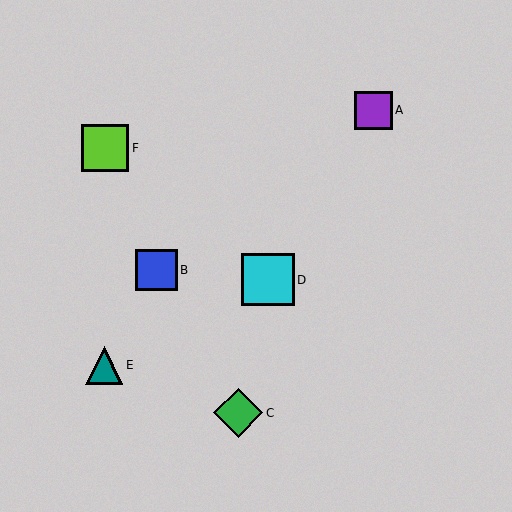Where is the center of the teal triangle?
The center of the teal triangle is at (104, 365).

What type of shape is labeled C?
Shape C is a green diamond.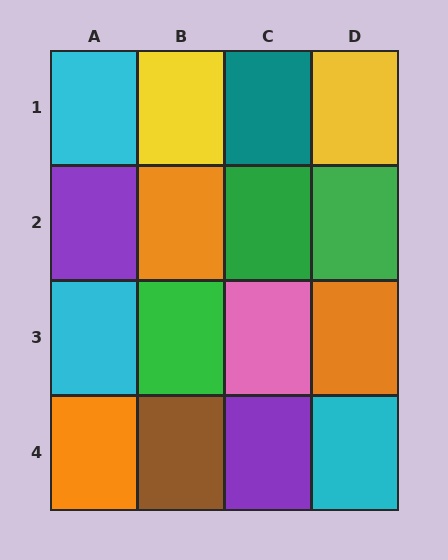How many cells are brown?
1 cell is brown.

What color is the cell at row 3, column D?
Orange.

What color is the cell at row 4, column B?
Brown.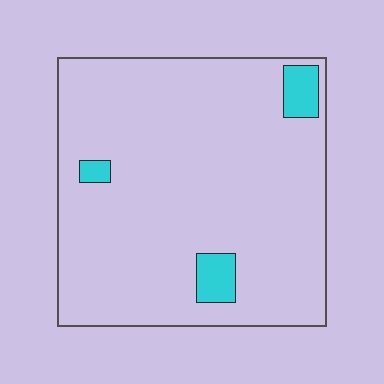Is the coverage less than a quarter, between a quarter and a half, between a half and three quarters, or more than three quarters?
Less than a quarter.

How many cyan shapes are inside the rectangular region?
3.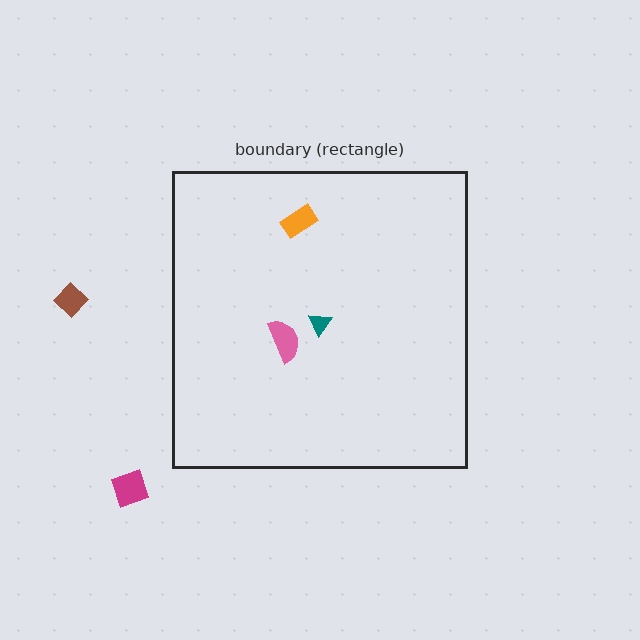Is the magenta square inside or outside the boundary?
Outside.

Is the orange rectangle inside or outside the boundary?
Inside.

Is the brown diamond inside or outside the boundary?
Outside.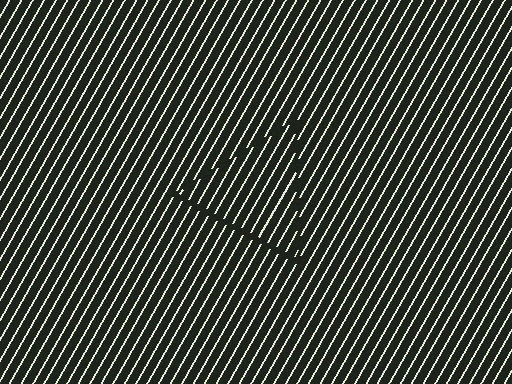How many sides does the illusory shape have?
3 sides — the line-ends trace a triangle.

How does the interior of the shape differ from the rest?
The interior of the shape contains the same grating, shifted by half a period — the contour is defined by the phase discontinuity where line-ends from the inner and outer gratings abut.